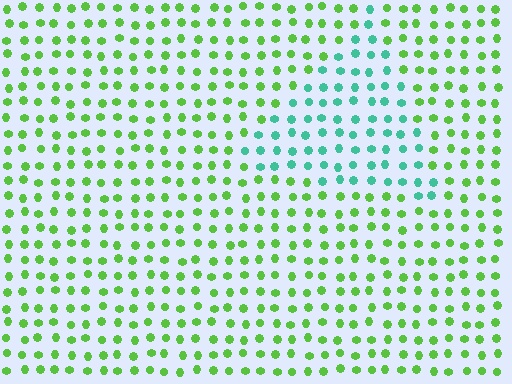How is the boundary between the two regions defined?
The boundary is defined purely by a slight shift in hue (about 54 degrees). Spacing, size, and orientation are identical on both sides.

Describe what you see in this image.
The image is filled with small lime elements in a uniform arrangement. A triangle-shaped region is visible where the elements are tinted to a slightly different hue, forming a subtle color boundary.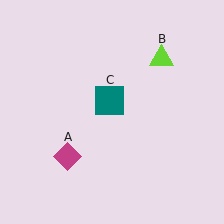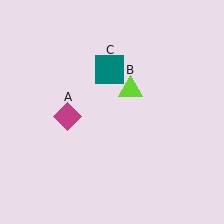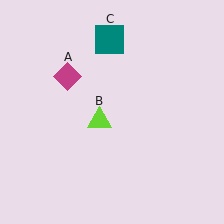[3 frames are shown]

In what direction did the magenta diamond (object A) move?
The magenta diamond (object A) moved up.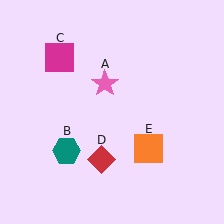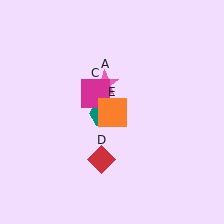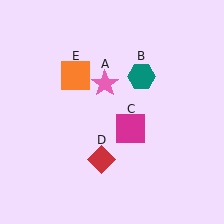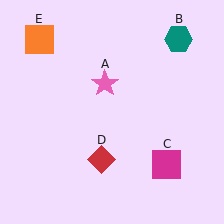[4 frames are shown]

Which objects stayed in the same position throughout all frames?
Pink star (object A) and red diamond (object D) remained stationary.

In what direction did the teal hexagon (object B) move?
The teal hexagon (object B) moved up and to the right.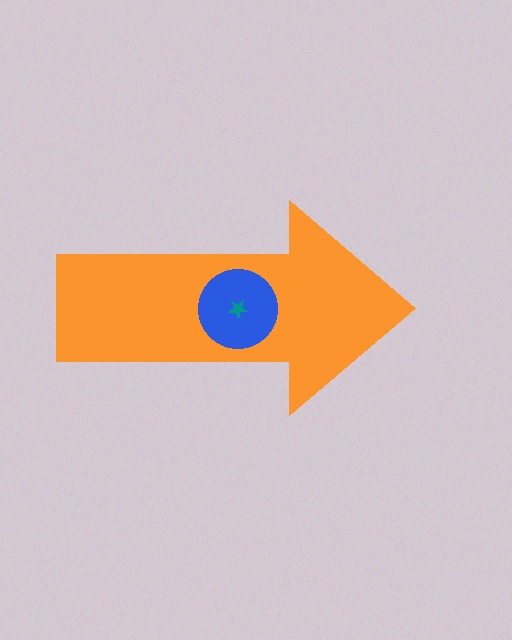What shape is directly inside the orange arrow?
The blue circle.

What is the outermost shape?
The orange arrow.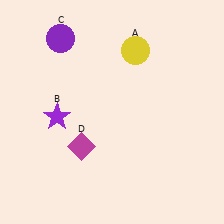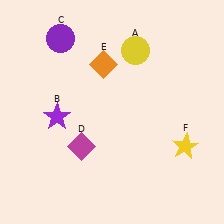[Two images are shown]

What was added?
An orange diamond (E), a yellow star (F) were added in Image 2.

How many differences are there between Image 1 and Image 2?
There are 2 differences between the two images.